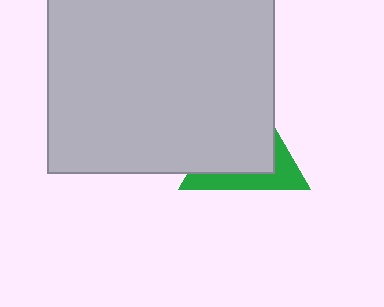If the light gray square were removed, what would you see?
You would see the complete green triangle.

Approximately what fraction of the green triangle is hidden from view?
Roughly 66% of the green triangle is hidden behind the light gray square.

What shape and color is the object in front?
The object in front is a light gray square.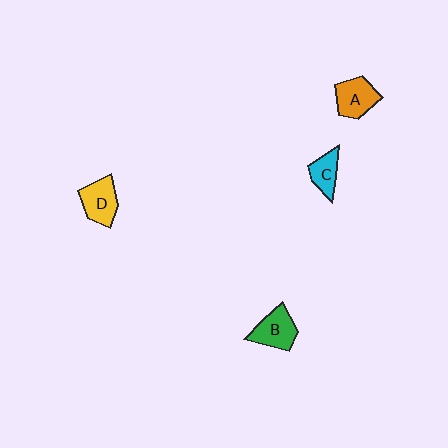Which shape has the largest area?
Shape B (green).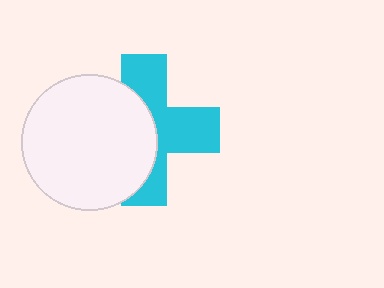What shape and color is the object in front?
The object in front is a white circle.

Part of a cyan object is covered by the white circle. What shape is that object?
It is a cross.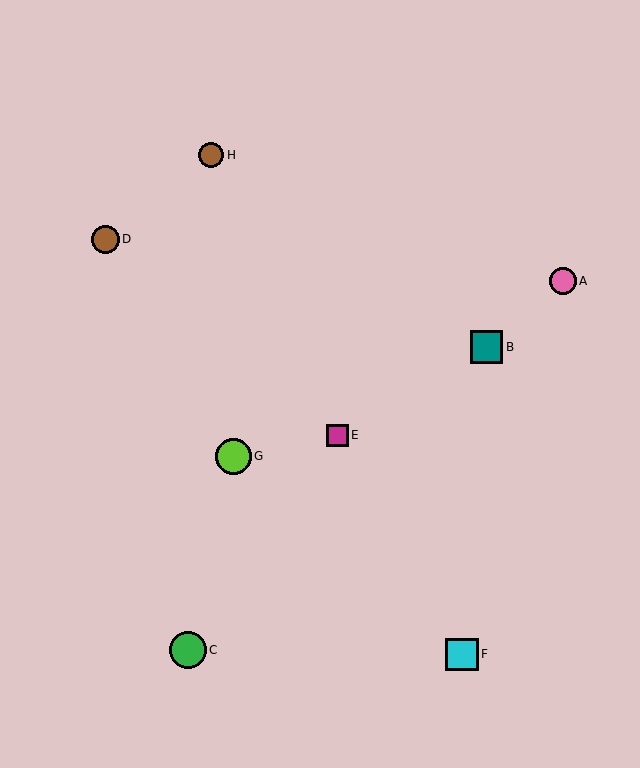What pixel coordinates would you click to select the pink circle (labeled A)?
Click at (563, 281) to select the pink circle A.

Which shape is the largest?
The green circle (labeled C) is the largest.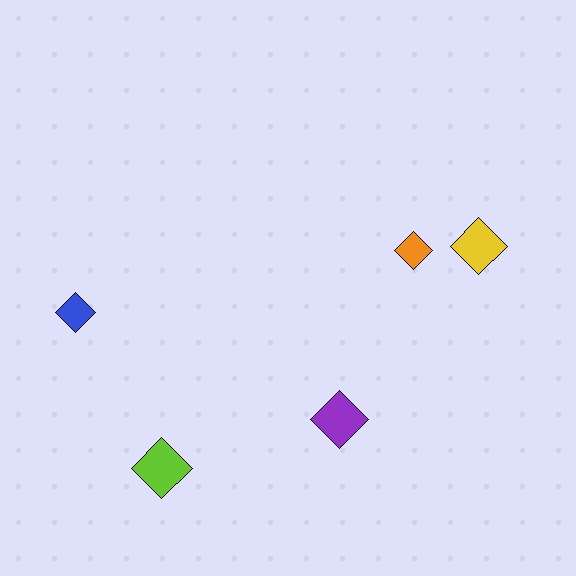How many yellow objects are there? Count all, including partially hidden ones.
There is 1 yellow object.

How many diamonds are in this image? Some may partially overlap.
There are 5 diamonds.